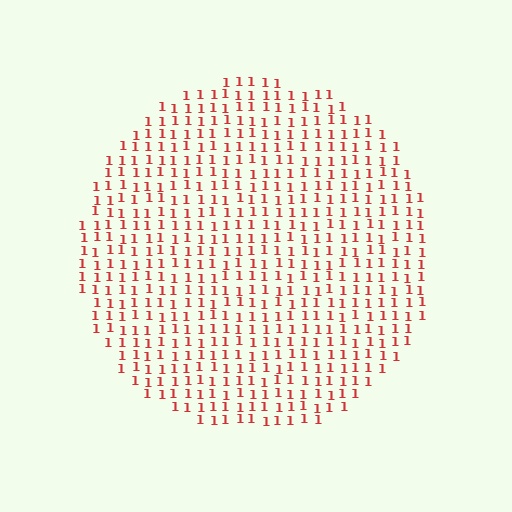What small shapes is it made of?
It is made of small digit 1's.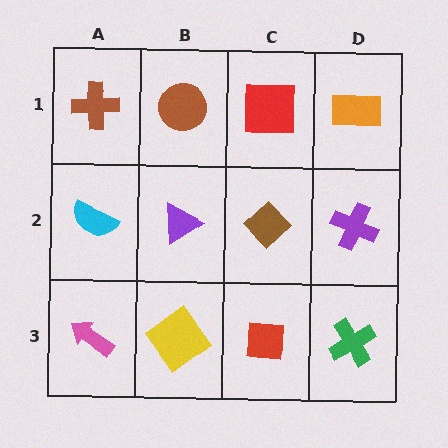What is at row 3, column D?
A green cross.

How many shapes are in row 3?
4 shapes.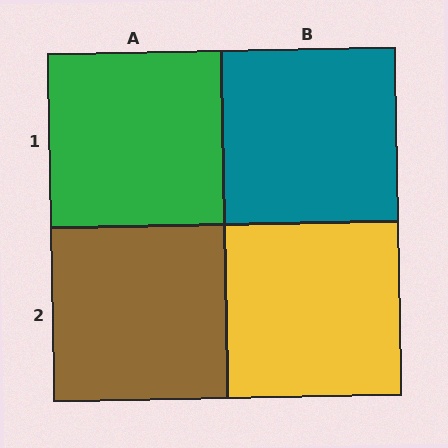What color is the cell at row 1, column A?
Green.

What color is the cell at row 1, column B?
Teal.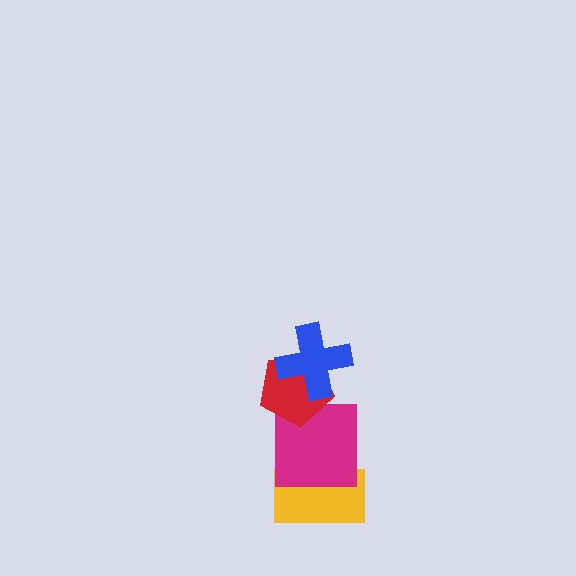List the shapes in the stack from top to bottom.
From top to bottom: the blue cross, the red pentagon, the magenta square, the yellow rectangle.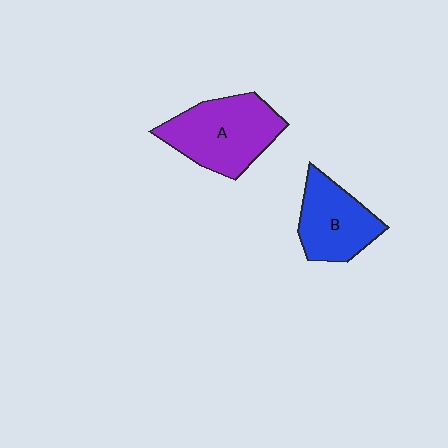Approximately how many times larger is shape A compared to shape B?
Approximately 1.3 times.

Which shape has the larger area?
Shape A (purple).